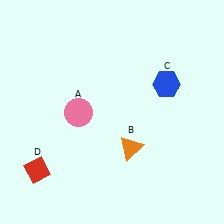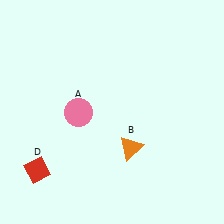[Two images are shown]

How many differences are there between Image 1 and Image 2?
There is 1 difference between the two images.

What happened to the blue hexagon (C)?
The blue hexagon (C) was removed in Image 2. It was in the top-right area of Image 1.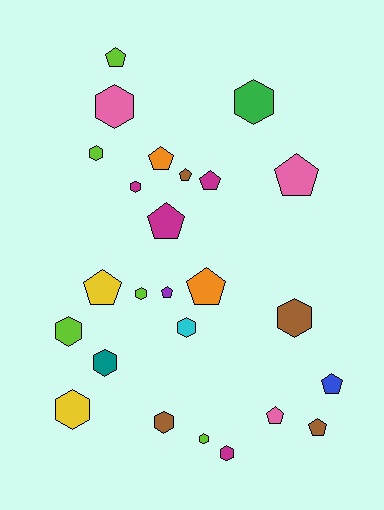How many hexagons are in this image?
There are 13 hexagons.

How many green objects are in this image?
There is 1 green object.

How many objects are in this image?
There are 25 objects.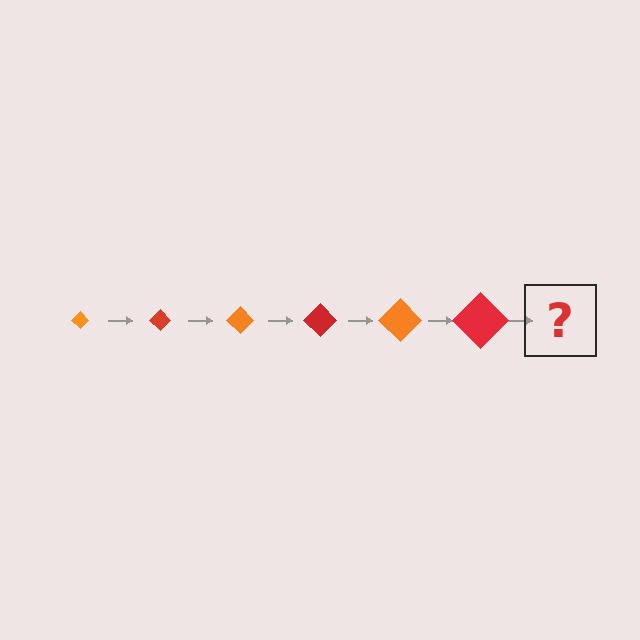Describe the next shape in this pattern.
It should be an orange diamond, larger than the previous one.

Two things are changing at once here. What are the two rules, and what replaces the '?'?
The two rules are that the diamond grows larger each step and the color cycles through orange and red. The '?' should be an orange diamond, larger than the previous one.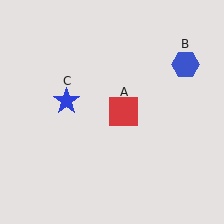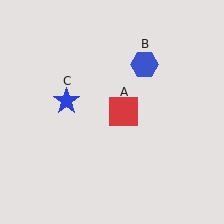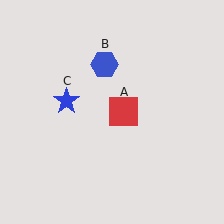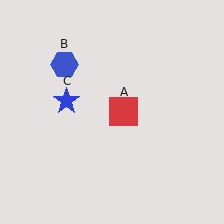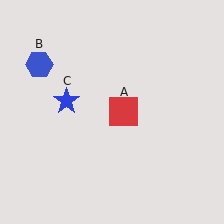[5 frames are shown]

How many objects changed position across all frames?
1 object changed position: blue hexagon (object B).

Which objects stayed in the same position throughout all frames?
Red square (object A) and blue star (object C) remained stationary.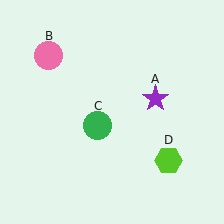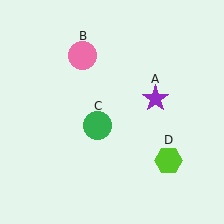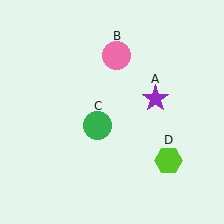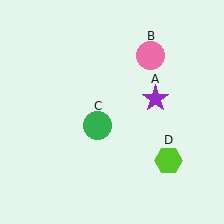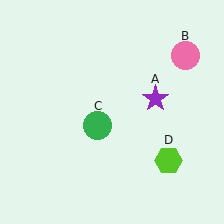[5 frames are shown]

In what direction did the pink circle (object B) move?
The pink circle (object B) moved right.